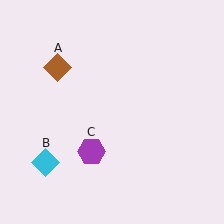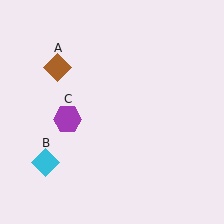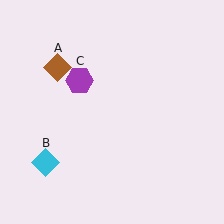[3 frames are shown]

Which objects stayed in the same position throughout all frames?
Brown diamond (object A) and cyan diamond (object B) remained stationary.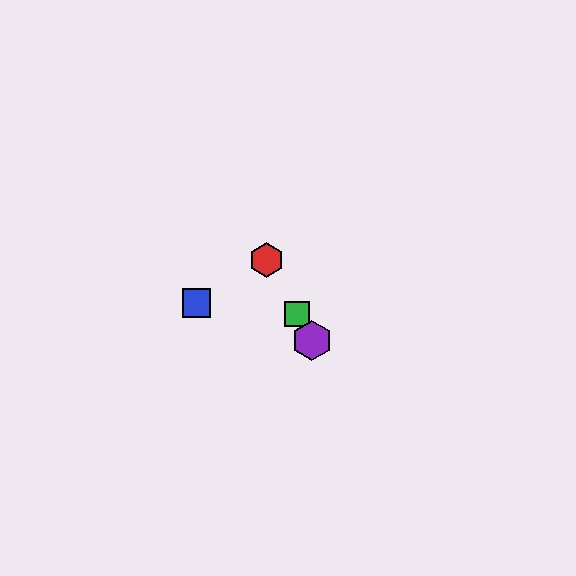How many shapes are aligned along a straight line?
4 shapes (the red hexagon, the green square, the yellow hexagon, the purple hexagon) are aligned along a straight line.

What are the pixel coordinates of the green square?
The green square is at (297, 314).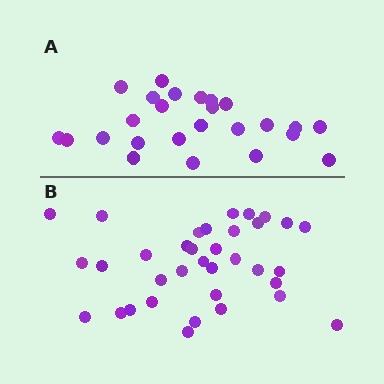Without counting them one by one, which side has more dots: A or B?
Region B (the bottom region) has more dots.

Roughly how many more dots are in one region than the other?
Region B has roughly 10 or so more dots than region A.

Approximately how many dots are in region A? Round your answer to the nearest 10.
About 20 dots. (The exact count is 25, which rounds to 20.)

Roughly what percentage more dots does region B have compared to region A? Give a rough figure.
About 40% more.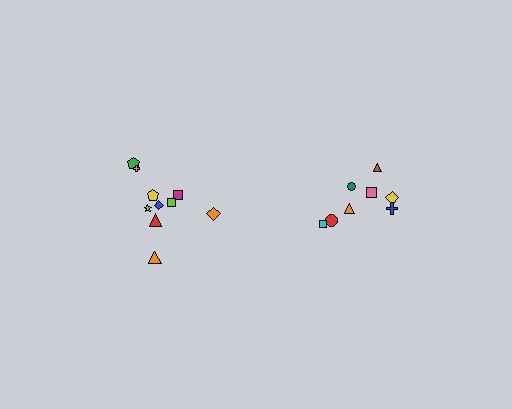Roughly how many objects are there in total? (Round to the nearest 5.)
Roughly 20 objects in total.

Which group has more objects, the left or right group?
The left group.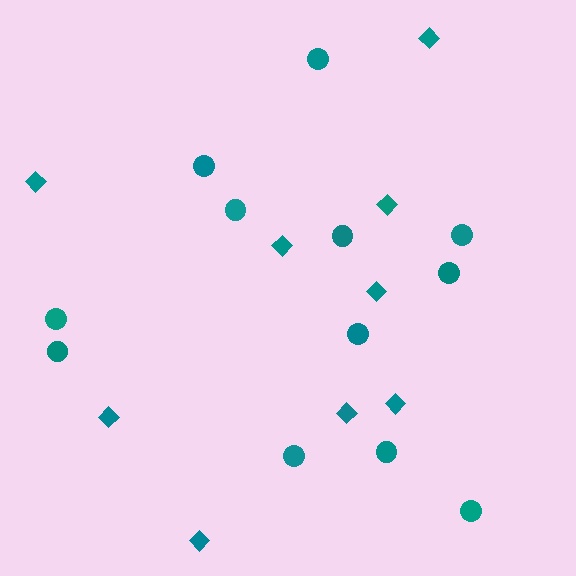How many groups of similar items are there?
There are 2 groups: one group of diamonds (9) and one group of circles (12).